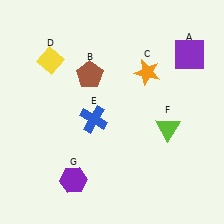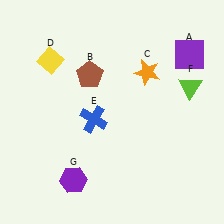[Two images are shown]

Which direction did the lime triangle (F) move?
The lime triangle (F) moved up.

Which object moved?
The lime triangle (F) moved up.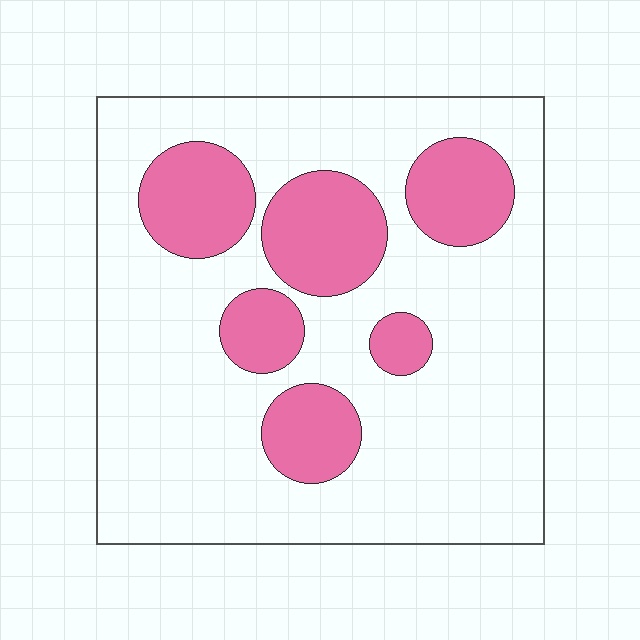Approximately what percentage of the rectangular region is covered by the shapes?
Approximately 25%.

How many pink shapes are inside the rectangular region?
6.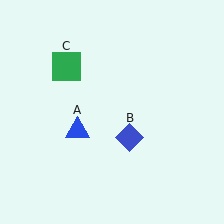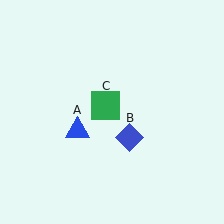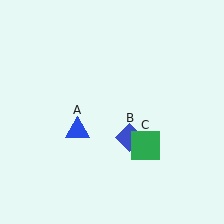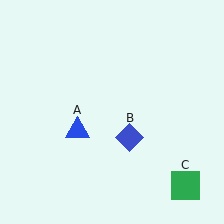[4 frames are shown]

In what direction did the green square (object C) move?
The green square (object C) moved down and to the right.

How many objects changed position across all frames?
1 object changed position: green square (object C).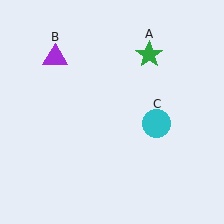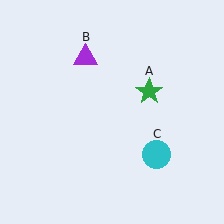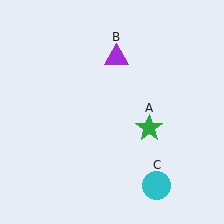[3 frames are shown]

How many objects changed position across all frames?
3 objects changed position: green star (object A), purple triangle (object B), cyan circle (object C).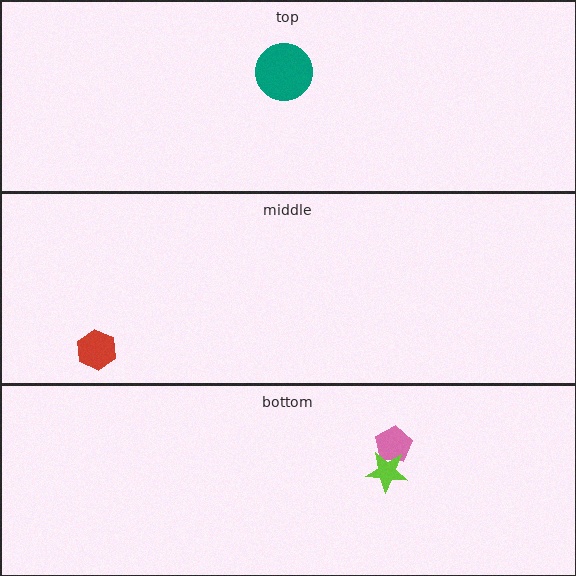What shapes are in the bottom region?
The pink pentagon, the lime star.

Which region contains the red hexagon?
The middle region.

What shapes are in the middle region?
The red hexagon.